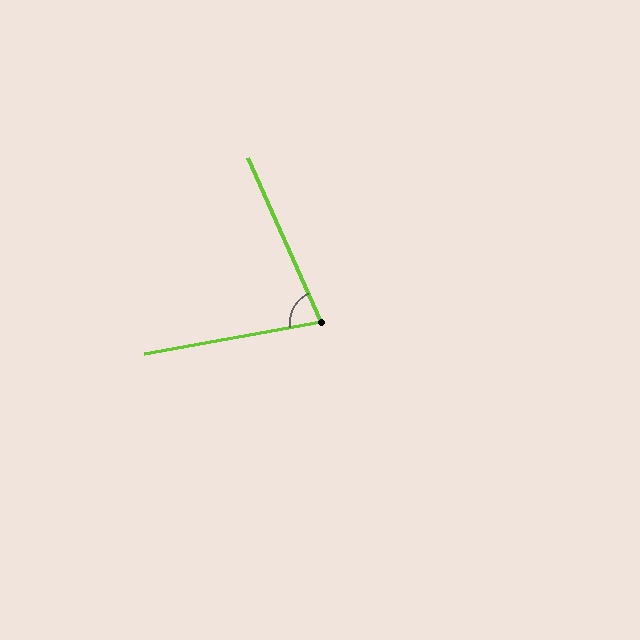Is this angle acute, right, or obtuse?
It is acute.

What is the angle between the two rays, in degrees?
Approximately 77 degrees.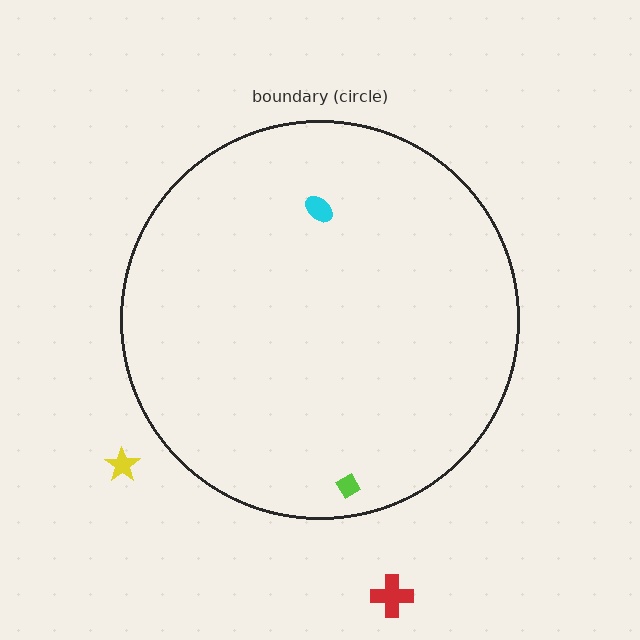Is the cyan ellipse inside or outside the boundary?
Inside.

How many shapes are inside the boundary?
2 inside, 2 outside.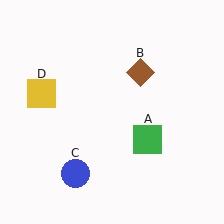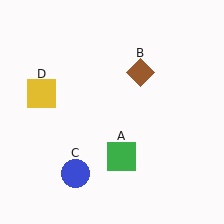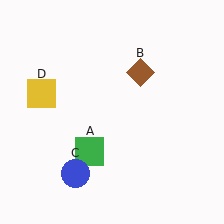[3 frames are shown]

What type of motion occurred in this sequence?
The green square (object A) rotated clockwise around the center of the scene.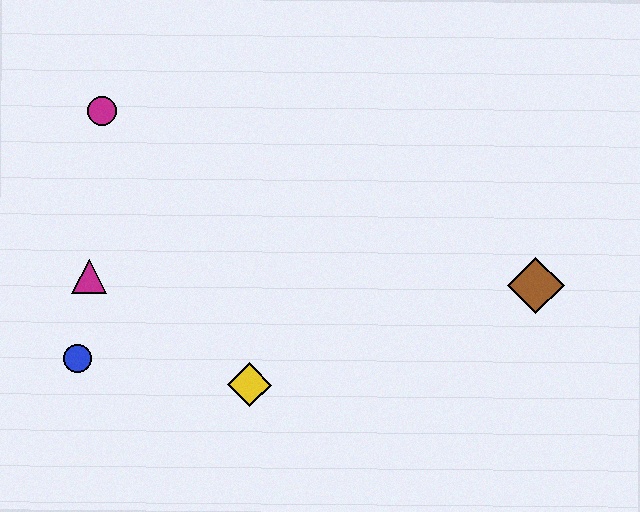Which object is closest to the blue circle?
The magenta triangle is closest to the blue circle.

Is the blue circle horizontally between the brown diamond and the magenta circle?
No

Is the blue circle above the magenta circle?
No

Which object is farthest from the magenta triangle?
The brown diamond is farthest from the magenta triangle.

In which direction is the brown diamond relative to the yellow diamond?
The brown diamond is to the right of the yellow diamond.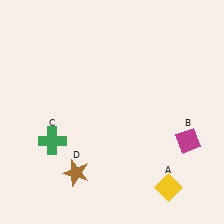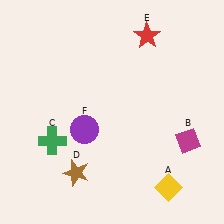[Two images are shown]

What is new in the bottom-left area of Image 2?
A purple circle (F) was added in the bottom-left area of Image 2.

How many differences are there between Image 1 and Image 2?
There are 2 differences between the two images.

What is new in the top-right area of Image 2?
A red star (E) was added in the top-right area of Image 2.